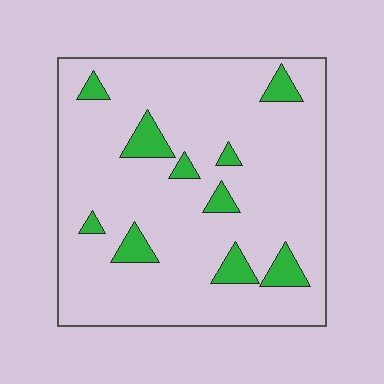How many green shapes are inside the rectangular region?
10.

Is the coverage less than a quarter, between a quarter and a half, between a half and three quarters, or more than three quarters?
Less than a quarter.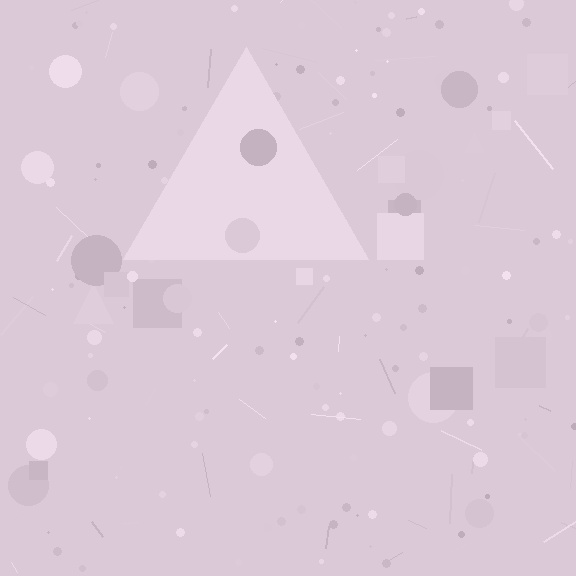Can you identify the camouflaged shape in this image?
The camouflaged shape is a triangle.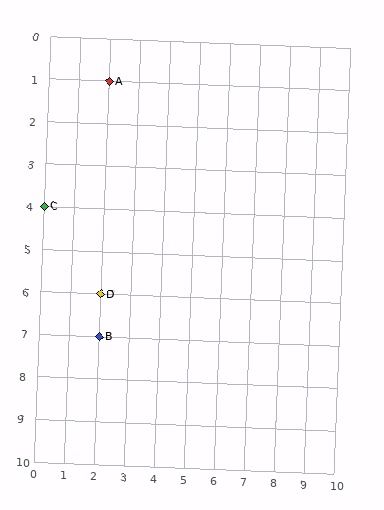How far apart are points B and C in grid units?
Points B and C are 2 columns and 3 rows apart (about 3.6 grid units diagonally).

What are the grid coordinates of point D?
Point D is at grid coordinates (2, 6).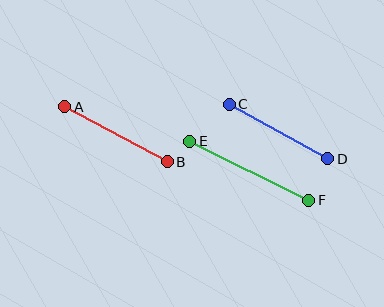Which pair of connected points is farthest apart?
Points E and F are farthest apart.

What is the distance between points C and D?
The distance is approximately 112 pixels.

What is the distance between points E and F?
The distance is approximately 133 pixels.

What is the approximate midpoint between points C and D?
The midpoint is at approximately (278, 132) pixels.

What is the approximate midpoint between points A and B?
The midpoint is at approximately (116, 134) pixels.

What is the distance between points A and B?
The distance is approximately 116 pixels.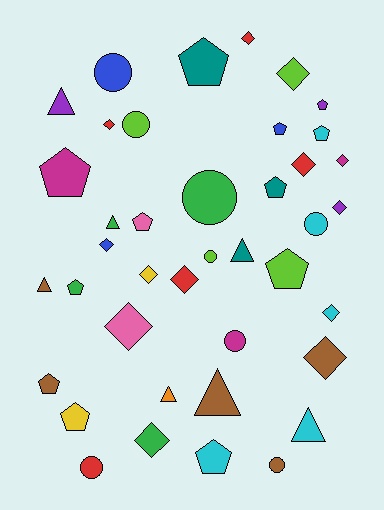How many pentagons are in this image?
There are 12 pentagons.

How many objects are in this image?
There are 40 objects.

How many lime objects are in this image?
There are 4 lime objects.